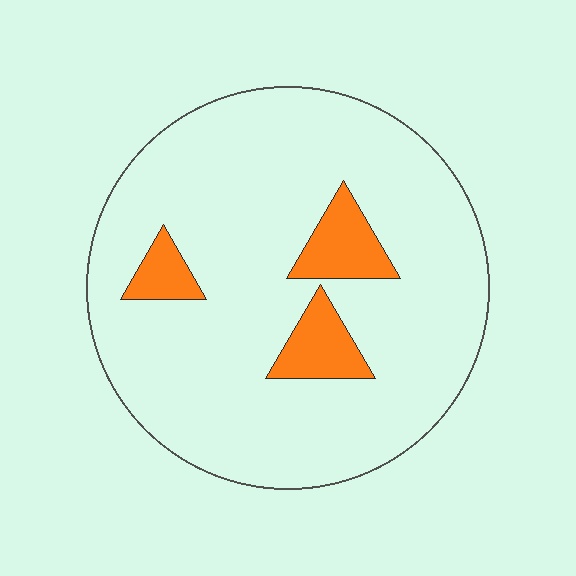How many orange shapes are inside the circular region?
3.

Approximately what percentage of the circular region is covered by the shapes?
Approximately 10%.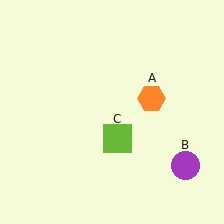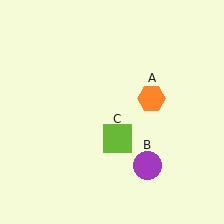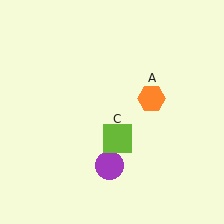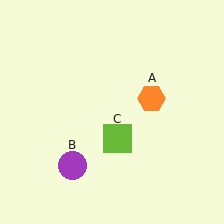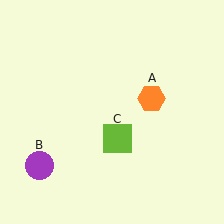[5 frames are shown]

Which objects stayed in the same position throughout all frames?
Orange hexagon (object A) and lime square (object C) remained stationary.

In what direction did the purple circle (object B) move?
The purple circle (object B) moved left.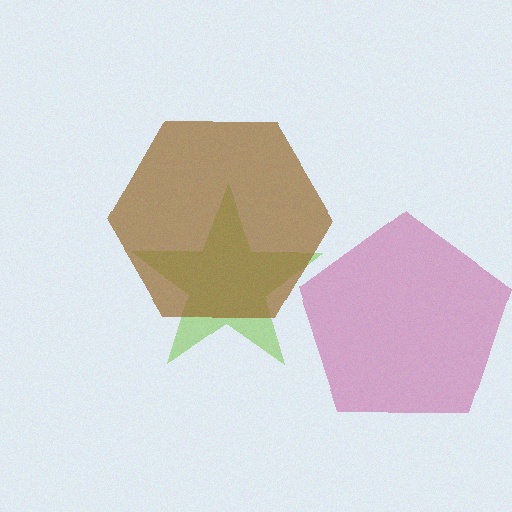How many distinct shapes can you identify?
There are 3 distinct shapes: a magenta pentagon, a lime star, a brown hexagon.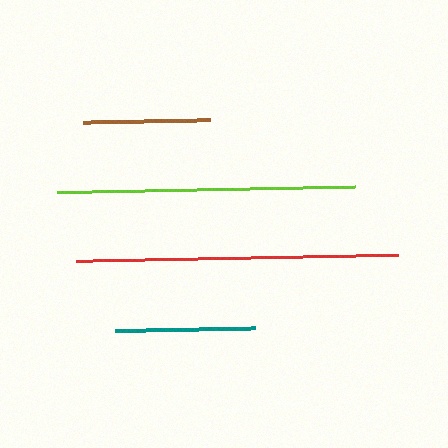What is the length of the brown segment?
The brown segment is approximately 127 pixels long.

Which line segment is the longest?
The red line is the longest at approximately 322 pixels.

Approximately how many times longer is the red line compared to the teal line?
The red line is approximately 2.3 times the length of the teal line.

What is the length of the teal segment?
The teal segment is approximately 140 pixels long.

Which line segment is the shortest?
The brown line is the shortest at approximately 127 pixels.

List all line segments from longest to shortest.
From longest to shortest: red, lime, teal, brown.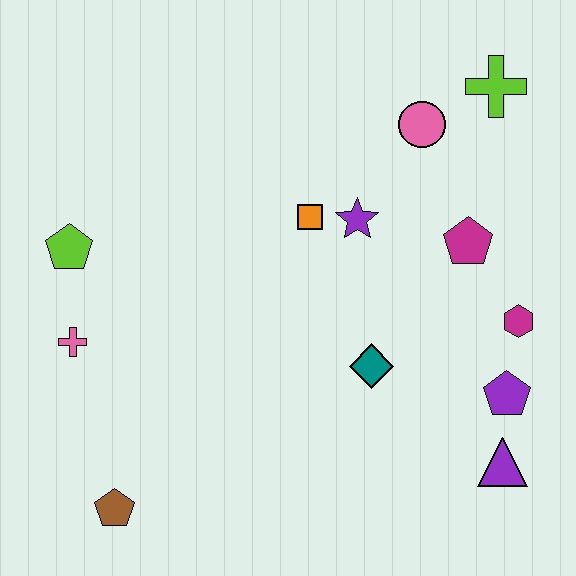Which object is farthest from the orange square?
The brown pentagon is farthest from the orange square.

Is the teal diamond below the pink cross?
Yes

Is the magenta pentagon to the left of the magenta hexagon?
Yes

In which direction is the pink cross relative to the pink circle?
The pink cross is to the left of the pink circle.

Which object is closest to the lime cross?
The pink circle is closest to the lime cross.